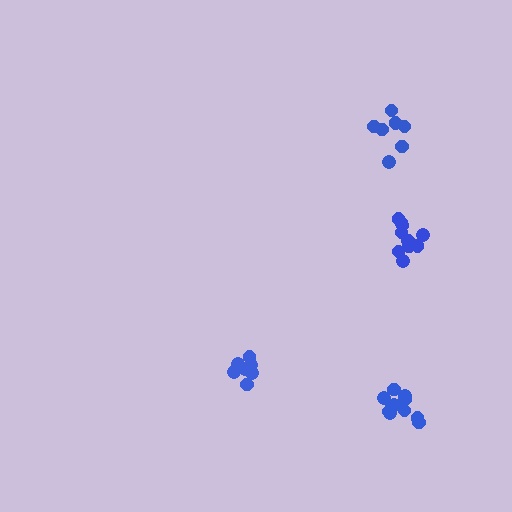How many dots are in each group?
Group 1: 11 dots, Group 2: 7 dots, Group 3: 8 dots, Group 4: 10 dots (36 total).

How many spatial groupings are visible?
There are 4 spatial groupings.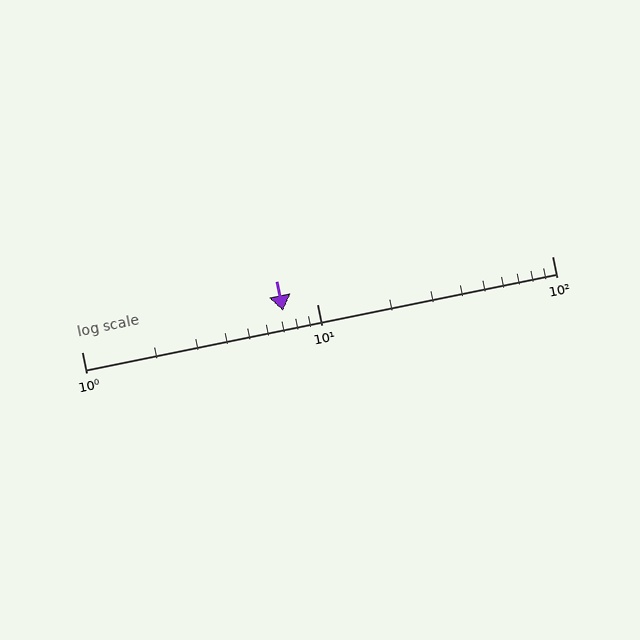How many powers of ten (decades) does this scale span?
The scale spans 2 decades, from 1 to 100.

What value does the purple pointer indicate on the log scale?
The pointer indicates approximately 7.2.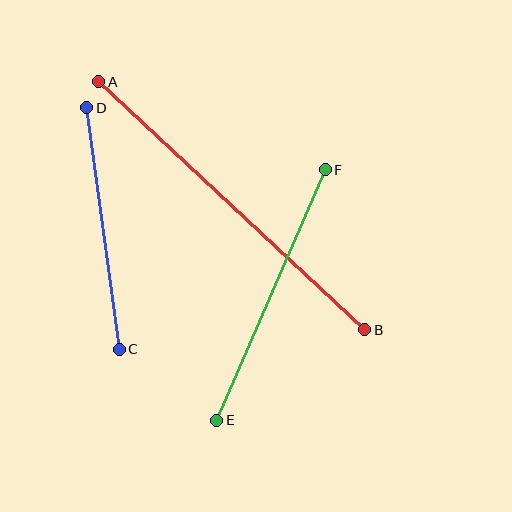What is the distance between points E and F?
The distance is approximately 273 pixels.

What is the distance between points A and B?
The distance is approximately 363 pixels.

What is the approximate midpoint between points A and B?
The midpoint is at approximately (232, 206) pixels.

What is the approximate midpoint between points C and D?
The midpoint is at approximately (103, 229) pixels.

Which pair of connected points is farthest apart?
Points A and B are farthest apart.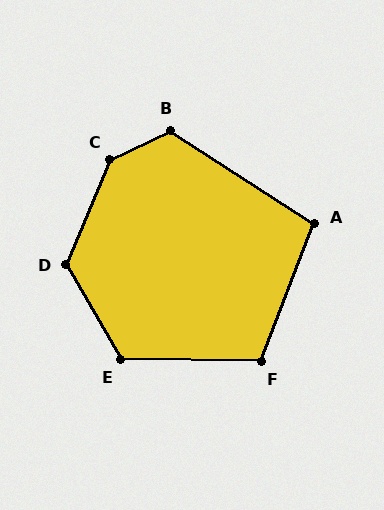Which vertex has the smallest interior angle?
A, at approximately 102 degrees.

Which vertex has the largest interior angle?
C, at approximately 138 degrees.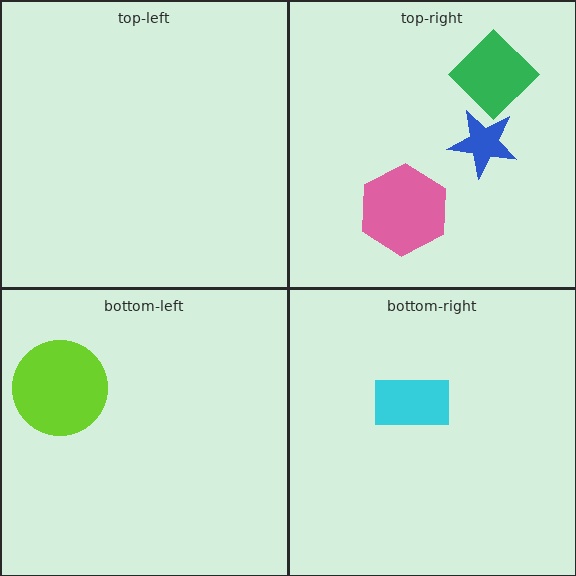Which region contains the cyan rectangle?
The bottom-right region.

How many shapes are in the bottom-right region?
1.